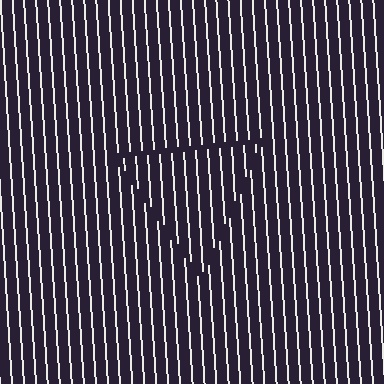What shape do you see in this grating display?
An illusory triangle. The interior of the shape contains the same grating, shifted by half a period — the contour is defined by the phase discontinuity where line-ends from the inner and outer gratings abut.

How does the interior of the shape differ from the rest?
The interior of the shape contains the same grating, shifted by half a period — the contour is defined by the phase discontinuity where line-ends from the inner and outer gratings abut.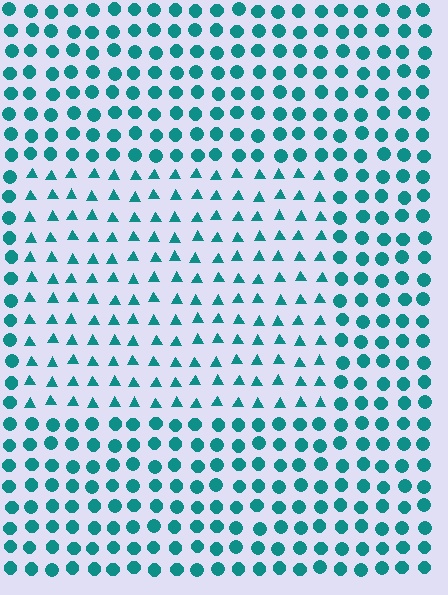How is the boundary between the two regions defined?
The boundary is defined by a change in element shape: triangles inside vs. circles outside. All elements share the same color and spacing.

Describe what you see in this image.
The image is filled with small teal elements arranged in a uniform grid. A rectangle-shaped region contains triangles, while the surrounding area contains circles. The boundary is defined purely by the change in element shape.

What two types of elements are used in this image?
The image uses triangles inside the rectangle region and circles outside it.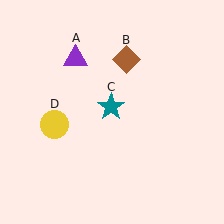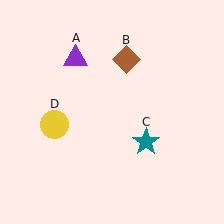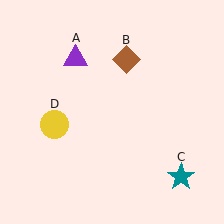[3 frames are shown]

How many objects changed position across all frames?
1 object changed position: teal star (object C).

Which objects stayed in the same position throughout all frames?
Purple triangle (object A) and brown diamond (object B) and yellow circle (object D) remained stationary.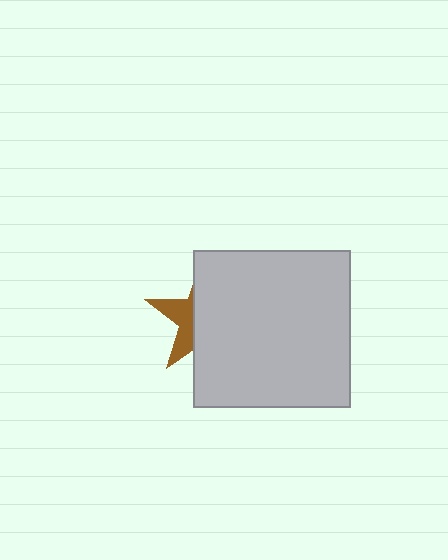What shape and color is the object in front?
The object in front is a light gray square.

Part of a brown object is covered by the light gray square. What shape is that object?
It is a star.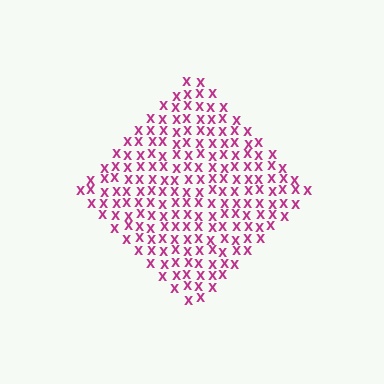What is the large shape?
The large shape is a diamond.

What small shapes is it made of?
It is made of small letter X's.